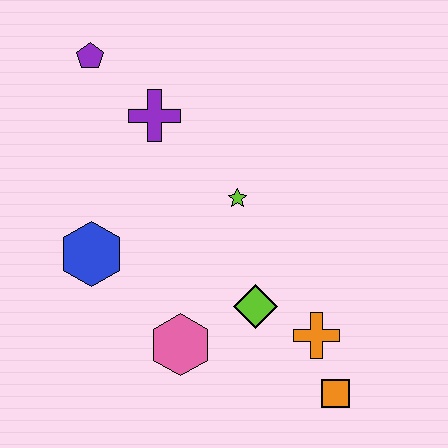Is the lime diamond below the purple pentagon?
Yes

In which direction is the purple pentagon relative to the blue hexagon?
The purple pentagon is above the blue hexagon.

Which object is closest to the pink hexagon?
The lime diamond is closest to the pink hexagon.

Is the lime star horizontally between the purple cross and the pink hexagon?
No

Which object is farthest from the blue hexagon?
The orange square is farthest from the blue hexagon.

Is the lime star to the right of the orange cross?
No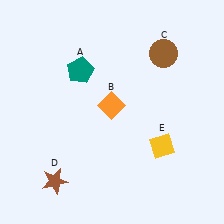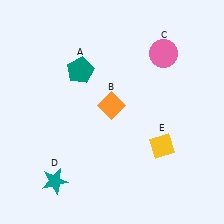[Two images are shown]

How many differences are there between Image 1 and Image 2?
There are 2 differences between the two images.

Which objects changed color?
C changed from brown to pink. D changed from brown to teal.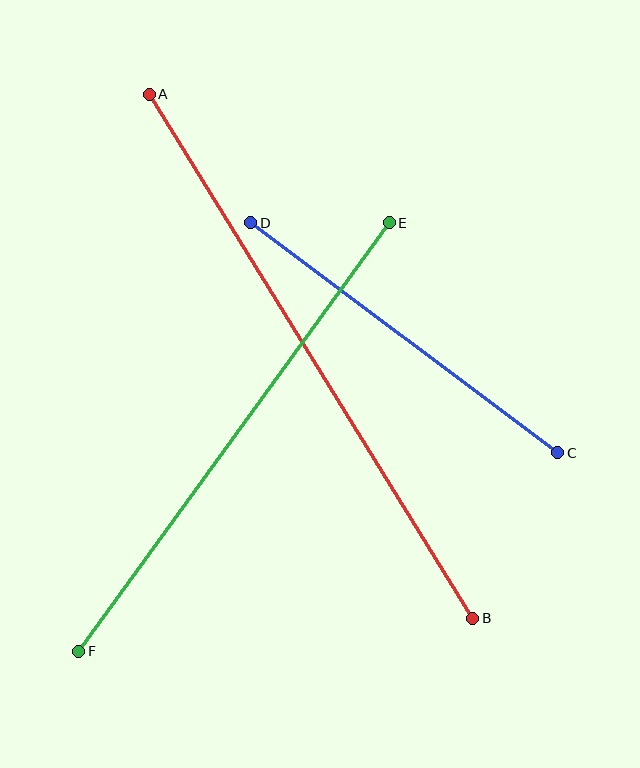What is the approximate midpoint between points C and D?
The midpoint is at approximately (404, 338) pixels.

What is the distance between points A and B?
The distance is approximately 616 pixels.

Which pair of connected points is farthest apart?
Points A and B are farthest apart.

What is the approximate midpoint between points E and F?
The midpoint is at approximately (234, 437) pixels.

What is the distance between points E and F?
The distance is approximately 529 pixels.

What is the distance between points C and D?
The distance is approximately 384 pixels.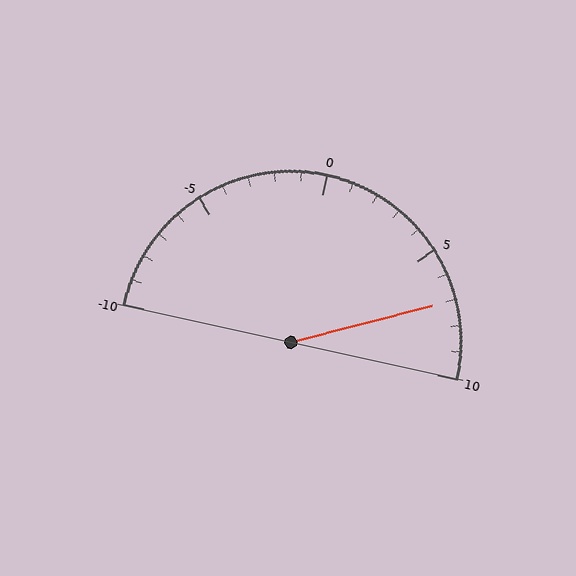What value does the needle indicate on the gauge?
The needle indicates approximately 7.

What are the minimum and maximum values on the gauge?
The gauge ranges from -10 to 10.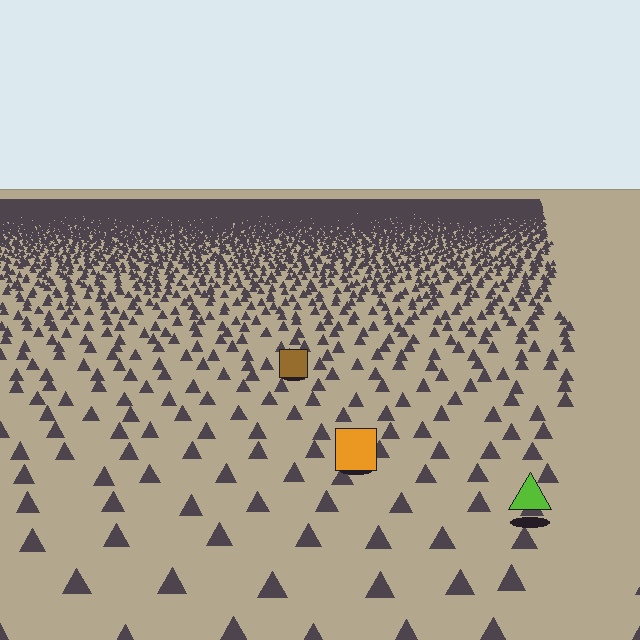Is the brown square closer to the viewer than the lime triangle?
No. The lime triangle is closer — you can tell from the texture gradient: the ground texture is coarser near it.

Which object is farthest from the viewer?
The brown square is farthest from the viewer. It appears smaller and the ground texture around it is denser.